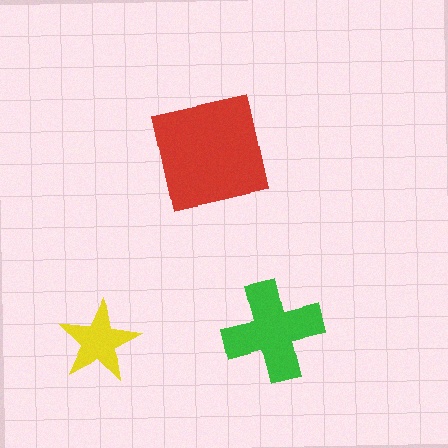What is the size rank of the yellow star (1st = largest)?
3rd.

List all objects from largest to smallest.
The red square, the green cross, the yellow star.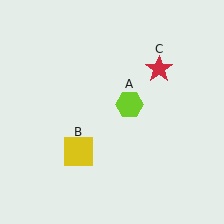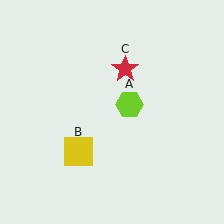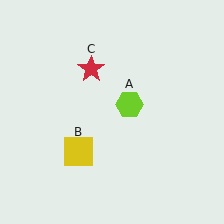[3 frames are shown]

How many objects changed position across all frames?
1 object changed position: red star (object C).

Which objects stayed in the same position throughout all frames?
Lime hexagon (object A) and yellow square (object B) remained stationary.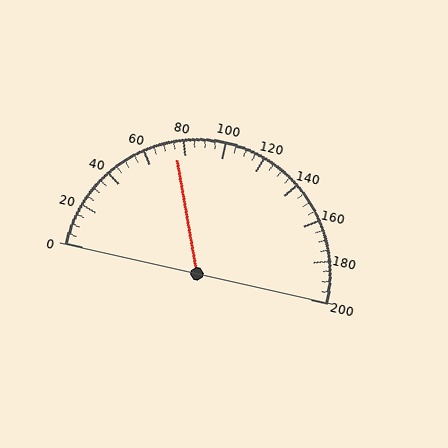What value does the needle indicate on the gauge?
The needle indicates approximately 75.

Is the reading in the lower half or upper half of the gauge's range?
The reading is in the lower half of the range (0 to 200).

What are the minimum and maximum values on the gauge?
The gauge ranges from 0 to 200.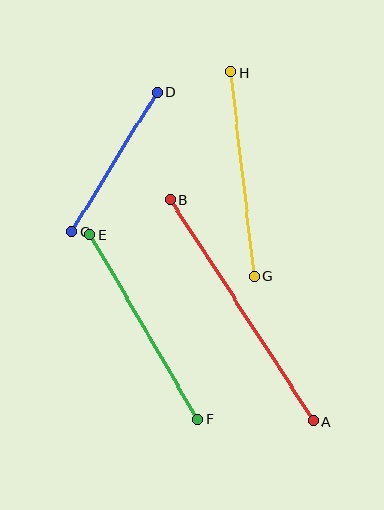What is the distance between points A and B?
The distance is approximately 264 pixels.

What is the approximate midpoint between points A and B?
The midpoint is at approximately (242, 310) pixels.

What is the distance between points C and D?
The distance is approximately 163 pixels.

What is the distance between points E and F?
The distance is approximately 214 pixels.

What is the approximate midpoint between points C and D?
The midpoint is at approximately (114, 162) pixels.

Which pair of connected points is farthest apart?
Points A and B are farthest apart.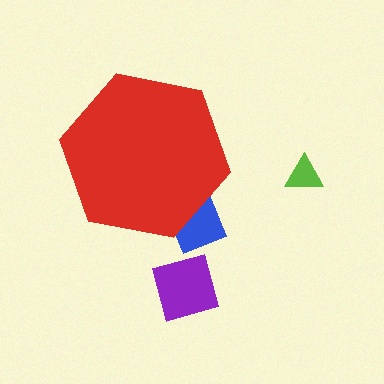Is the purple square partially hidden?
No, the purple square is fully visible.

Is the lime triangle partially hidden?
No, the lime triangle is fully visible.